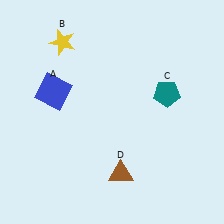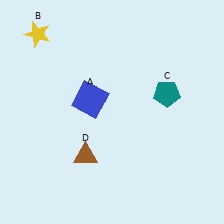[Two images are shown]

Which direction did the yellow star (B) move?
The yellow star (B) moved left.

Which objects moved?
The objects that moved are: the blue square (A), the yellow star (B), the brown triangle (D).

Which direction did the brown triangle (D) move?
The brown triangle (D) moved left.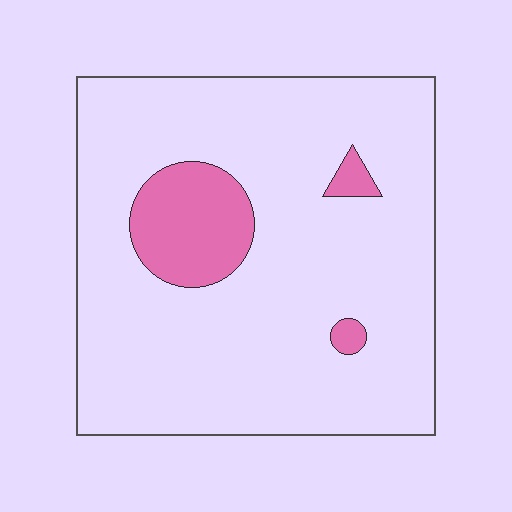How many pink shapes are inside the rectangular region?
3.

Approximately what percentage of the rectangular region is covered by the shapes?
Approximately 10%.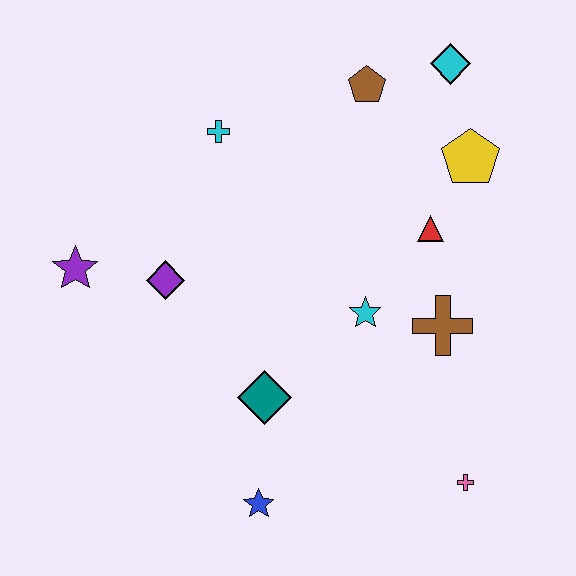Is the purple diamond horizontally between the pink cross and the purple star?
Yes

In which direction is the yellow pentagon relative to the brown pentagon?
The yellow pentagon is to the right of the brown pentagon.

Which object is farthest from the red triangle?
The purple star is farthest from the red triangle.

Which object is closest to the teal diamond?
The blue star is closest to the teal diamond.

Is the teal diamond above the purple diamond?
No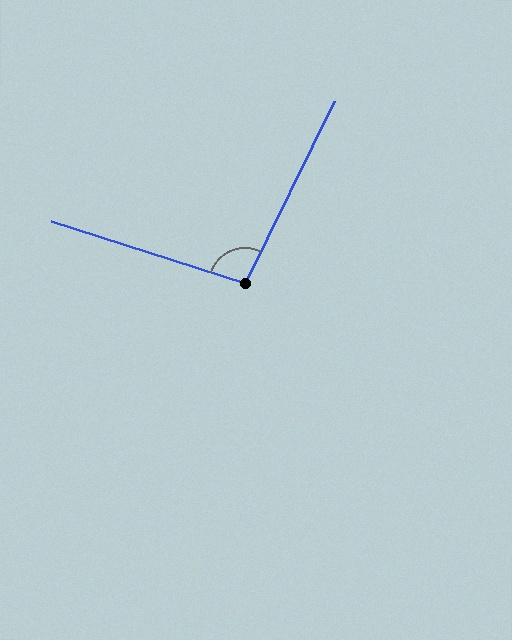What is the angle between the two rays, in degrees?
Approximately 98 degrees.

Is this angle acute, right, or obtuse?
It is obtuse.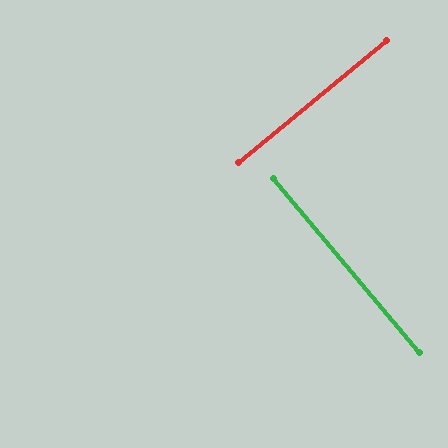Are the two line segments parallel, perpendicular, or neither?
Perpendicular — they meet at approximately 89°.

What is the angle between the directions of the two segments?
Approximately 89 degrees.